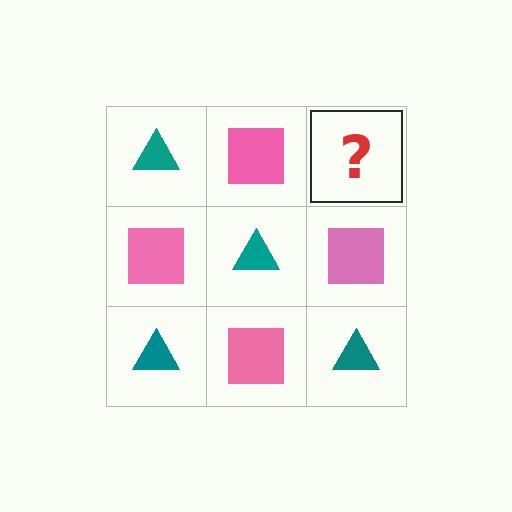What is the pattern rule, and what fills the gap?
The rule is that it alternates teal triangle and pink square in a checkerboard pattern. The gap should be filled with a teal triangle.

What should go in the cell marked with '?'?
The missing cell should contain a teal triangle.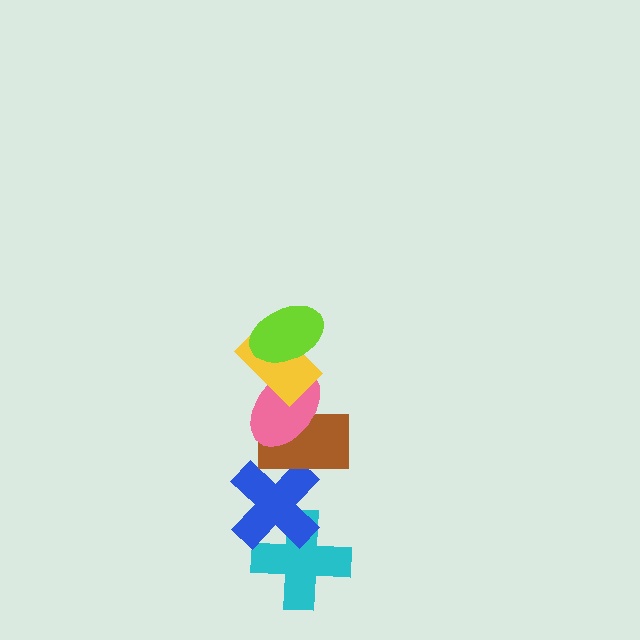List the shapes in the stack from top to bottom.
From top to bottom: the lime ellipse, the yellow rectangle, the pink ellipse, the brown rectangle, the blue cross, the cyan cross.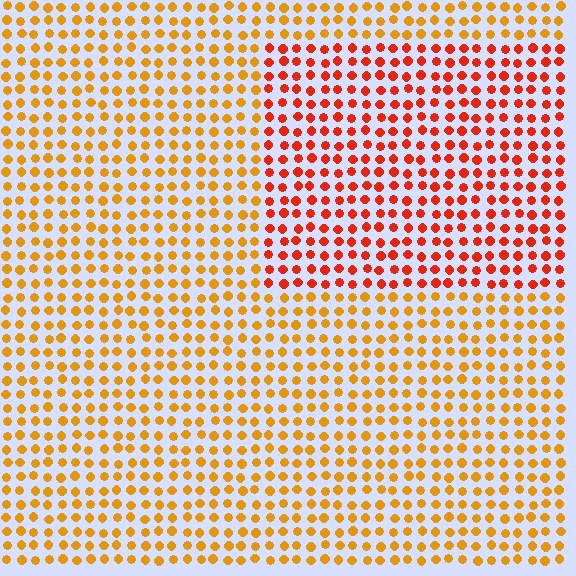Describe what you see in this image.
The image is filled with small orange elements in a uniform arrangement. A rectangle-shaped region is visible where the elements are tinted to a slightly different hue, forming a subtle color boundary.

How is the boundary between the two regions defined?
The boundary is defined purely by a slight shift in hue (about 33 degrees). Spacing, size, and orientation are identical on both sides.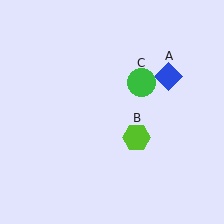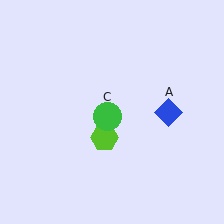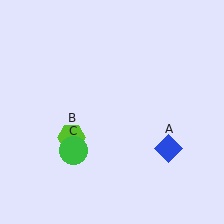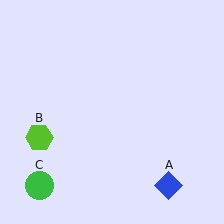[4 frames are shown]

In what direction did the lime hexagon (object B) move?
The lime hexagon (object B) moved left.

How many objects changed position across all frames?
3 objects changed position: blue diamond (object A), lime hexagon (object B), green circle (object C).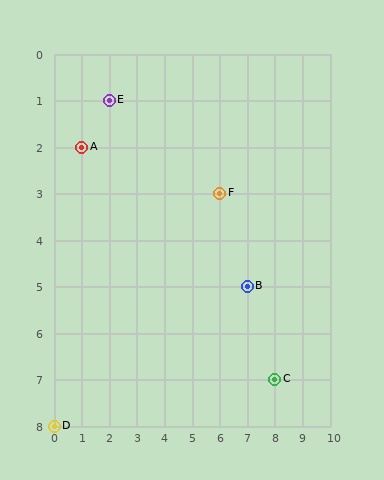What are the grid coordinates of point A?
Point A is at grid coordinates (1, 2).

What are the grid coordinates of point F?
Point F is at grid coordinates (6, 3).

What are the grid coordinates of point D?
Point D is at grid coordinates (0, 8).